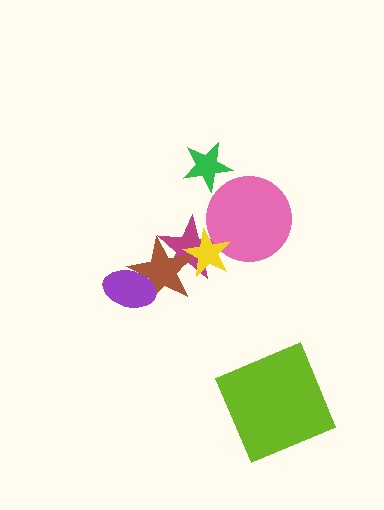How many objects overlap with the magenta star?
3 objects overlap with the magenta star.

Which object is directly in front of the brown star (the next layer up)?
The purple ellipse is directly in front of the brown star.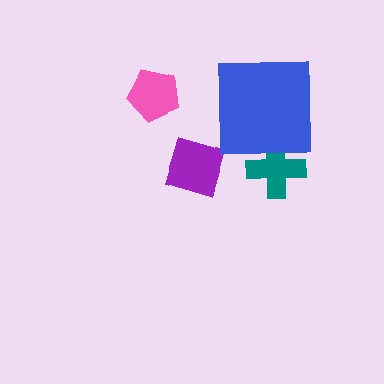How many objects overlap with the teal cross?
1 object overlaps with the teal cross.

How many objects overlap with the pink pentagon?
0 objects overlap with the pink pentagon.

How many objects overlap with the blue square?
1 object overlaps with the blue square.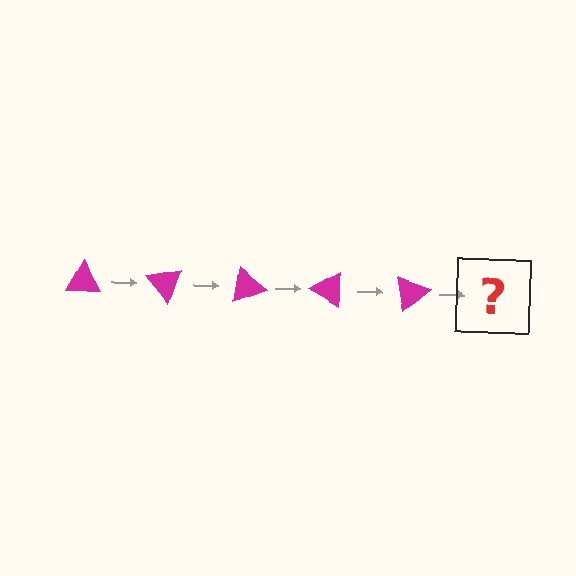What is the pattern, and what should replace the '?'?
The pattern is that the triangle rotates 50 degrees each step. The '?' should be a magenta triangle rotated 250 degrees.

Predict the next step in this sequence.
The next step is a magenta triangle rotated 250 degrees.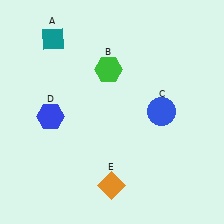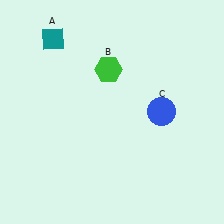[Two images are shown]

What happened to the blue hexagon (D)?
The blue hexagon (D) was removed in Image 2. It was in the bottom-left area of Image 1.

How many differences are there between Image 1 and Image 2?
There are 2 differences between the two images.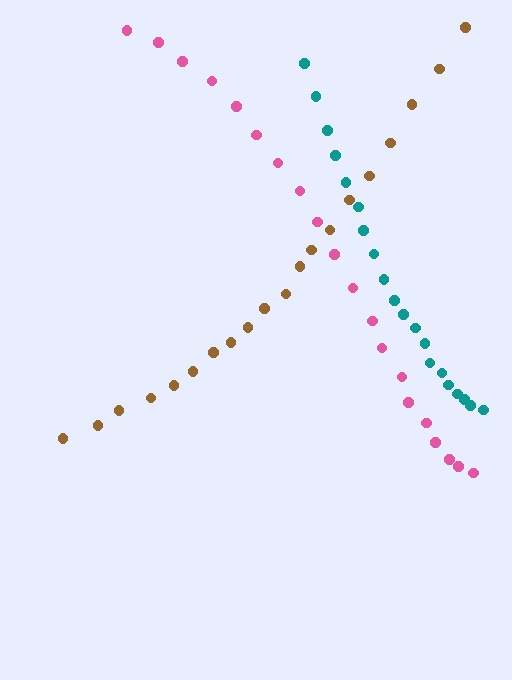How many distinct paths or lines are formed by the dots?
There are 3 distinct paths.